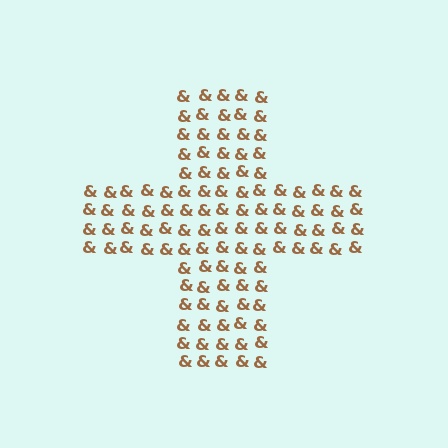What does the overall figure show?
The overall figure shows a cross.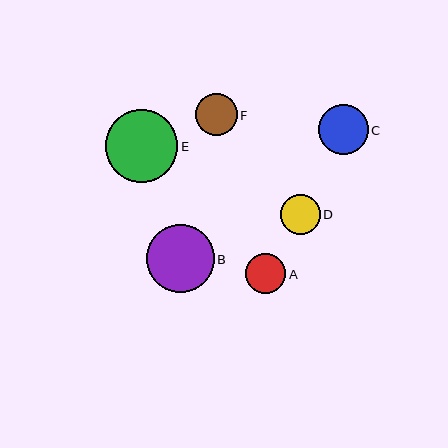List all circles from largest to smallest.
From largest to smallest: E, B, C, F, D, A.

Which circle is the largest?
Circle E is the largest with a size of approximately 73 pixels.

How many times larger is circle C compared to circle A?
Circle C is approximately 1.3 times the size of circle A.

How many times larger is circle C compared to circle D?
Circle C is approximately 1.2 times the size of circle D.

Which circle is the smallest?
Circle A is the smallest with a size of approximately 40 pixels.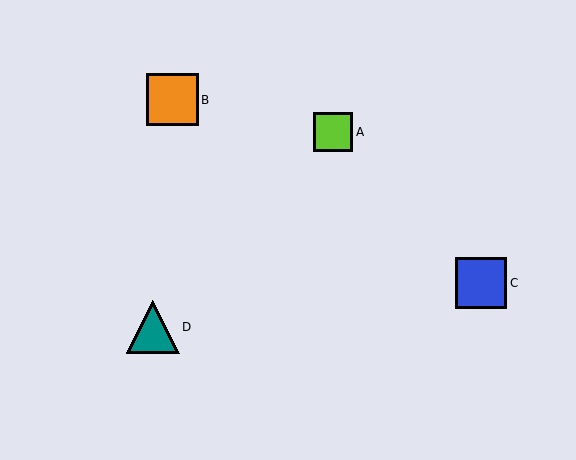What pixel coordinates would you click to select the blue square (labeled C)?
Click at (481, 283) to select the blue square C.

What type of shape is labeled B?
Shape B is an orange square.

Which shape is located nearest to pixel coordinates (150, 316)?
The teal triangle (labeled D) at (153, 327) is nearest to that location.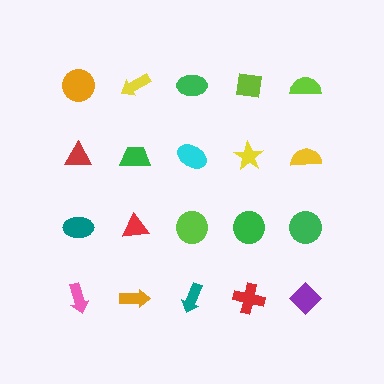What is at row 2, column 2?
A green trapezoid.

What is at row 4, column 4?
A red cross.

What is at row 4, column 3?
A teal arrow.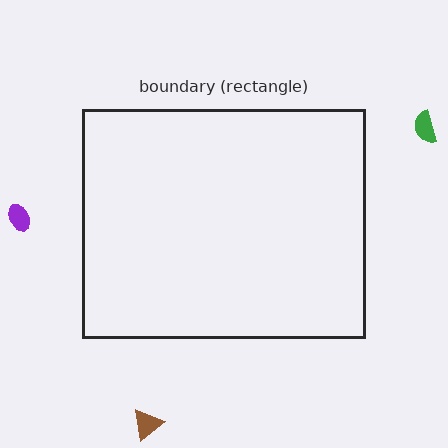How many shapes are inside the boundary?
0 inside, 3 outside.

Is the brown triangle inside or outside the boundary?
Outside.